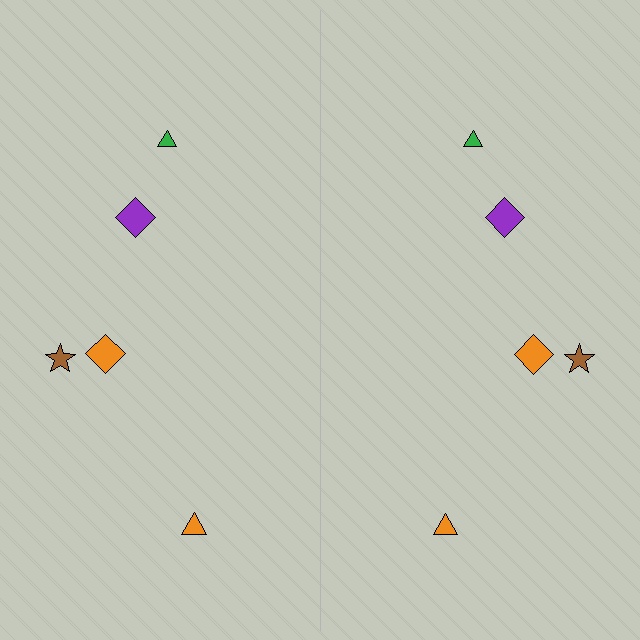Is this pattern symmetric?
Yes, this pattern has bilateral (reflection) symmetry.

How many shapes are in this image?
There are 10 shapes in this image.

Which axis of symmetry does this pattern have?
The pattern has a vertical axis of symmetry running through the center of the image.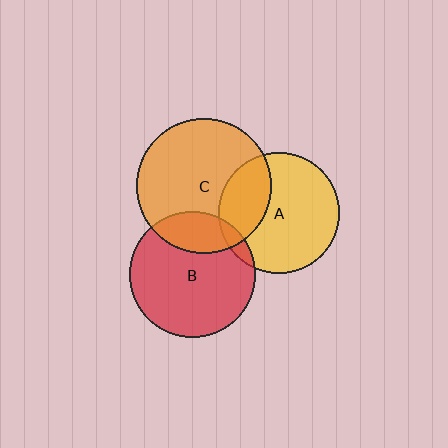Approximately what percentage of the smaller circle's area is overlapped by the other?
Approximately 30%.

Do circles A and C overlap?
Yes.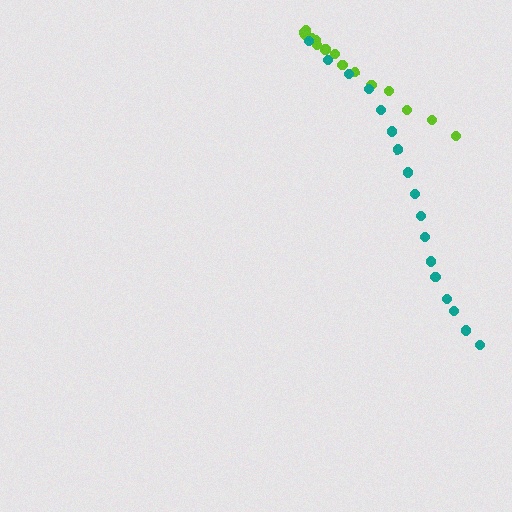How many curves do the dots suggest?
There are 2 distinct paths.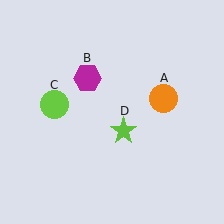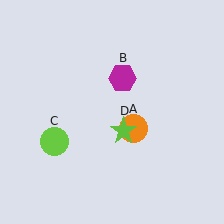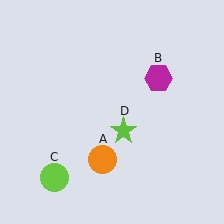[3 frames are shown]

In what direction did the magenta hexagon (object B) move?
The magenta hexagon (object B) moved right.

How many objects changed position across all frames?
3 objects changed position: orange circle (object A), magenta hexagon (object B), lime circle (object C).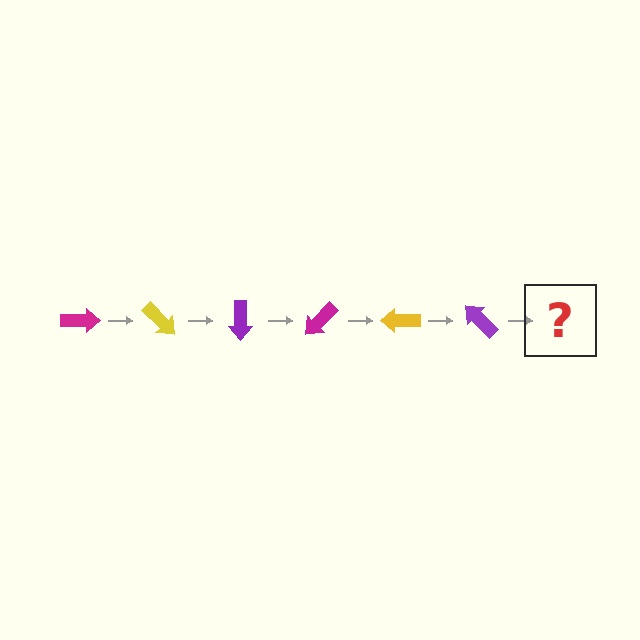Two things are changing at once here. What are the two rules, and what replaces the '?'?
The two rules are that it rotates 45 degrees each step and the color cycles through magenta, yellow, and purple. The '?' should be a magenta arrow, rotated 270 degrees from the start.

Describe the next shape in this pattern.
It should be a magenta arrow, rotated 270 degrees from the start.